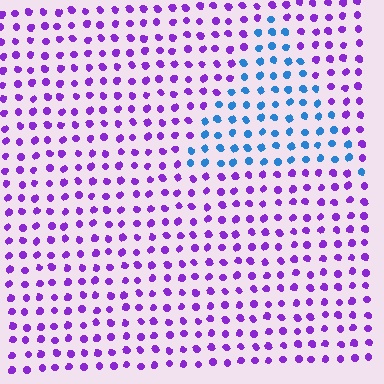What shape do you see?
I see a triangle.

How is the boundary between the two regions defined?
The boundary is defined purely by a slight shift in hue (about 68 degrees). Spacing, size, and orientation are identical on both sides.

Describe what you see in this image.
The image is filled with small purple elements in a uniform arrangement. A triangle-shaped region is visible where the elements are tinted to a slightly different hue, forming a subtle color boundary.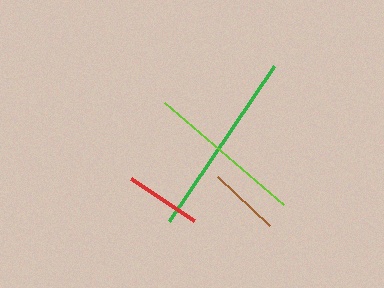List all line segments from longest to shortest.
From longest to shortest: green, lime, red, brown.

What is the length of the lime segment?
The lime segment is approximately 157 pixels long.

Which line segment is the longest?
The green line is the longest at approximately 187 pixels.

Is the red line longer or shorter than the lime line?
The lime line is longer than the red line.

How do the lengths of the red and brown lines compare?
The red and brown lines are approximately the same length.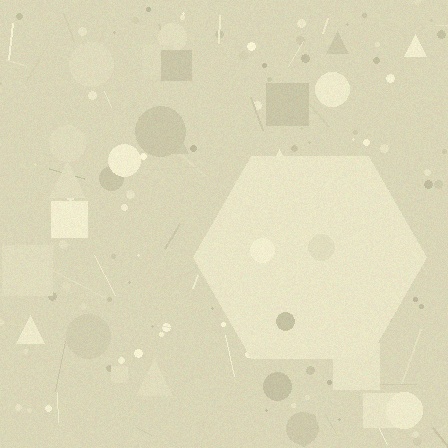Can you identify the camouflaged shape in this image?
The camouflaged shape is a hexagon.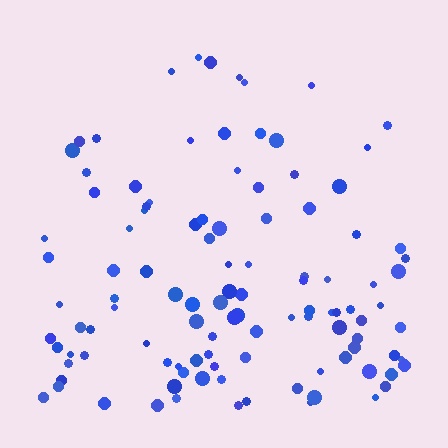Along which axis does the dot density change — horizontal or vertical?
Vertical.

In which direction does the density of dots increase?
From top to bottom, with the bottom side densest.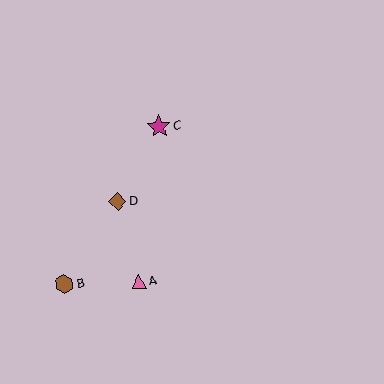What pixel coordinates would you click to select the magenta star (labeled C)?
Click at (159, 127) to select the magenta star C.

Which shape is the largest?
The magenta star (labeled C) is the largest.